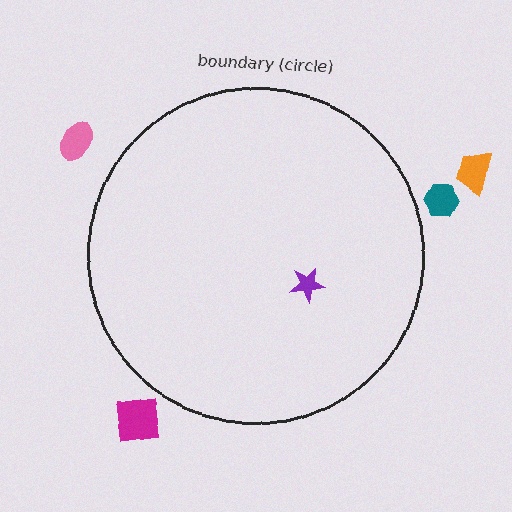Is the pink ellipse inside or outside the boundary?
Outside.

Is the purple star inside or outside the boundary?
Inside.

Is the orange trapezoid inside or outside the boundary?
Outside.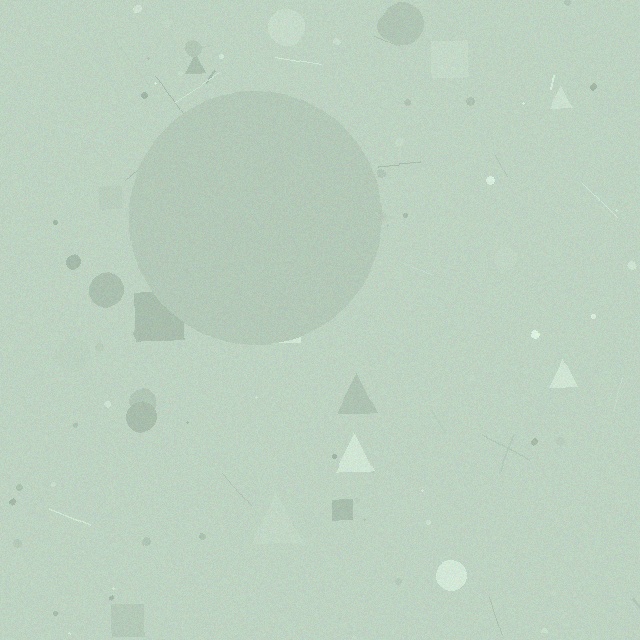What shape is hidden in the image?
A circle is hidden in the image.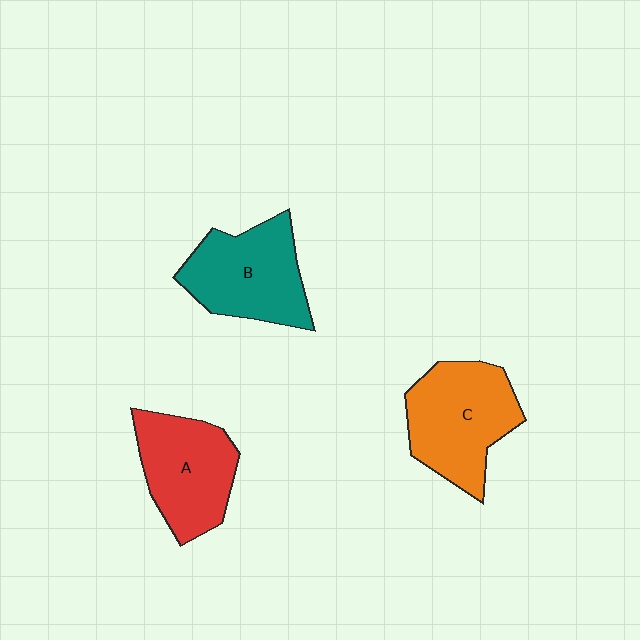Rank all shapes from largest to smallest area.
From largest to smallest: C (orange), B (teal), A (red).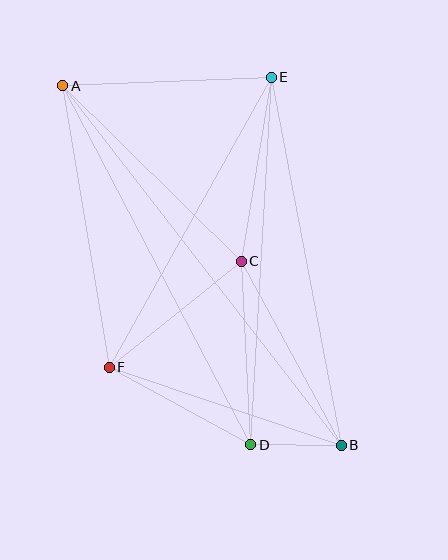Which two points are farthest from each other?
Points A and B are farthest from each other.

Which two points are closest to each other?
Points B and D are closest to each other.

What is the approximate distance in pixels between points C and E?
The distance between C and E is approximately 186 pixels.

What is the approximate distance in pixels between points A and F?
The distance between A and F is approximately 285 pixels.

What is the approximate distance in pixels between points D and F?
The distance between D and F is approximately 161 pixels.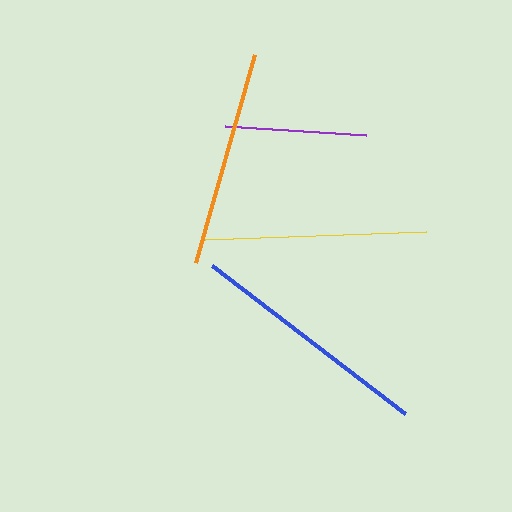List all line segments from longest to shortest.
From longest to shortest: blue, yellow, orange, purple.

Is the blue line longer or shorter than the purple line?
The blue line is longer than the purple line.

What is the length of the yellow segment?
The yellow segment is approximately 221 pixels long.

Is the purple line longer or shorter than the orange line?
The orange line is longer than the purple line.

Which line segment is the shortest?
The purple line is the shortest at approximately 141 pixels.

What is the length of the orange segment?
The orange segment is approximately 216 pixels long.